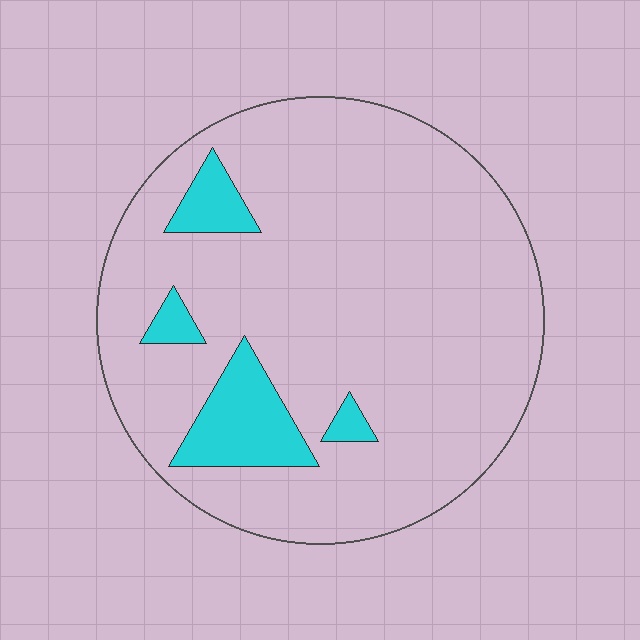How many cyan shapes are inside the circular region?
4.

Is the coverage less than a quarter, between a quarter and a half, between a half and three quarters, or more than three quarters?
Less than a quarter.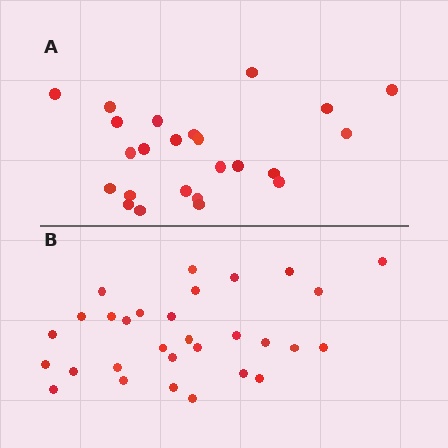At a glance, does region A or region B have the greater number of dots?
Region B (the bottom region) has more dots.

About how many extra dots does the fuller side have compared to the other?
Region B has about 6 more dots than region A.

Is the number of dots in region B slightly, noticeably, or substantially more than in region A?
Region B has noticeably more, but not dramatically so. The ratio is roughly 1.2 to 1.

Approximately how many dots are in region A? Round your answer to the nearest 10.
About 20 dots. (The exact count is 24, which rounds to 20.)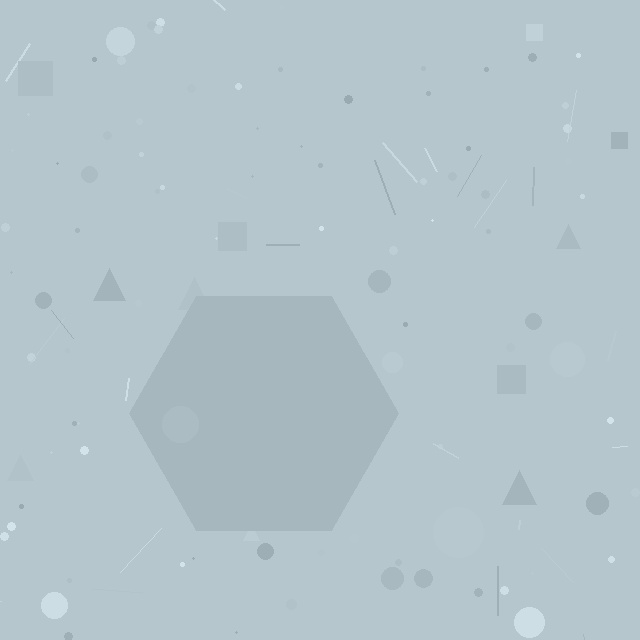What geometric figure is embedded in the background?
A hexagon is embedded in the background.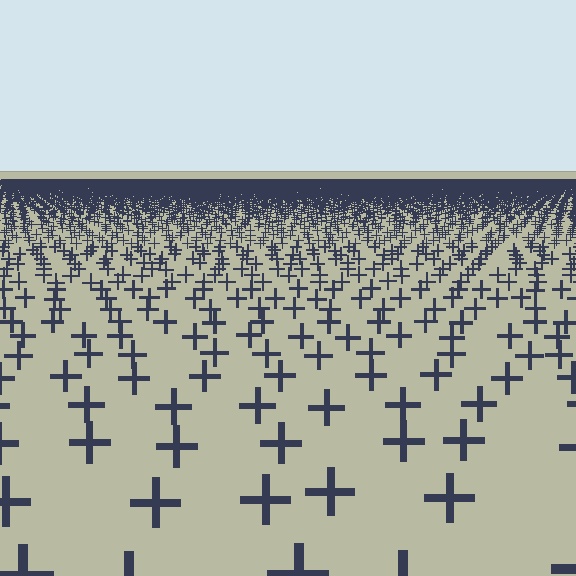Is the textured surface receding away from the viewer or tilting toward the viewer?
The surface is receding away from the viewer. Texture elements get smaller and denser toward the top.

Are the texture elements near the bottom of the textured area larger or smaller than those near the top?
Larger. Near the bottom, elements are closer to the viewer and appear at a bigger on-screen size.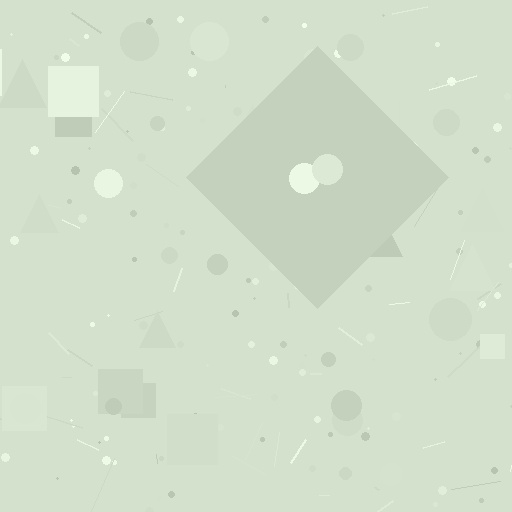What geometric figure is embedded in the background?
A diamond is embedded in the background.